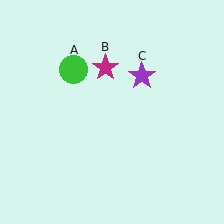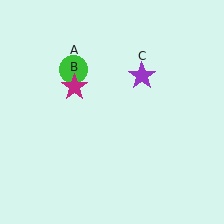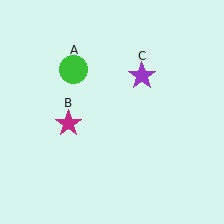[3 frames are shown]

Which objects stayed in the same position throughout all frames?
Green circle (object A) and purple star (object C) remained stationary.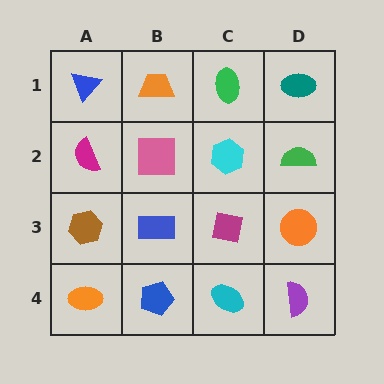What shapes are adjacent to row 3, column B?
A pink square (row 2, column B), a blue pentagon (row 4, column B), a brown hexagon (row 3, column A), a magenta square (row 3, column C).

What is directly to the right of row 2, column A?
A pink square.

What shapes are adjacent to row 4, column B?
A blue rectangle (row 3, column B), an orange ellipse (row 4, column A), a cyan ellipse (row 4, column C).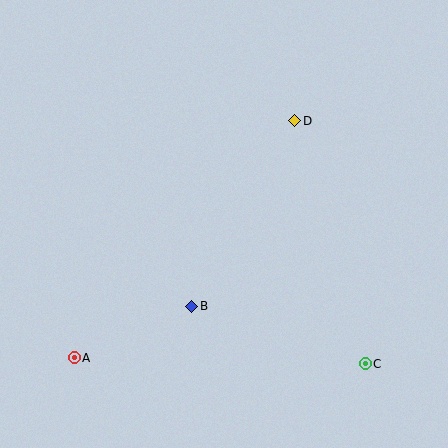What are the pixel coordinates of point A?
Point A is at (74, 358).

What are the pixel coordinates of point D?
Point D is at (295, 121).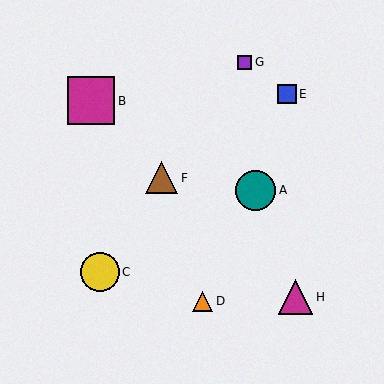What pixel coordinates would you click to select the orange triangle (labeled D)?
Click at (203, 301) to select the orange triangle D.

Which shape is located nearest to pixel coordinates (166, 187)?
The brown triangle (labeled F) at (162, 178) is nearest to that location.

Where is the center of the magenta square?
The center of the magenta square is at (91, 101).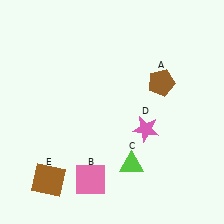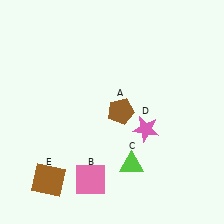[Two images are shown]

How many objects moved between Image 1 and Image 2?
1 object moved between the two images.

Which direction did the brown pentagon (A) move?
The brown pentagon (A) moved left.